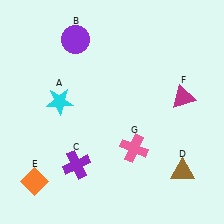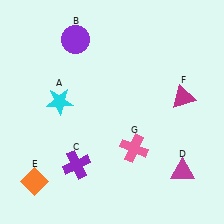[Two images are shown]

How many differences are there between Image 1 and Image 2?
There is 1 difference between the two images.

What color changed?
The triangle (D) changed from brown in Image 1 to magenta in Image 2.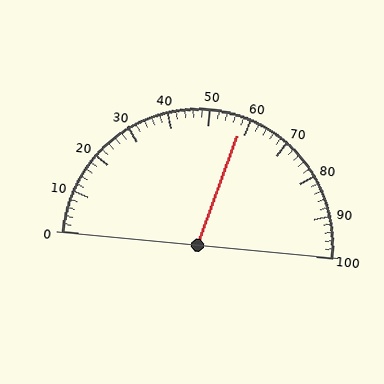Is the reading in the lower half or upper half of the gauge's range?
The reading is in the upper half of the range (0 to 100).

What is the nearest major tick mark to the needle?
The nearest major tick mark is 60.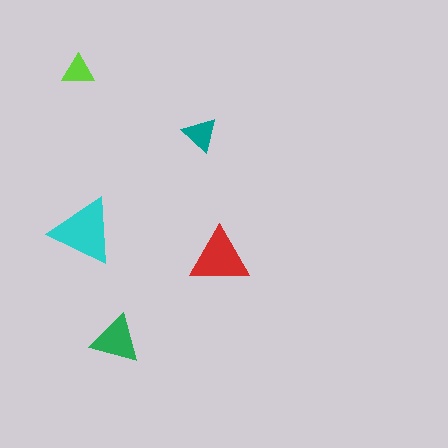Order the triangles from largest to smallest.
the cyan one, the red one, the green one, the teal one, the lime one.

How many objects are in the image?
There are 5 objects in the image.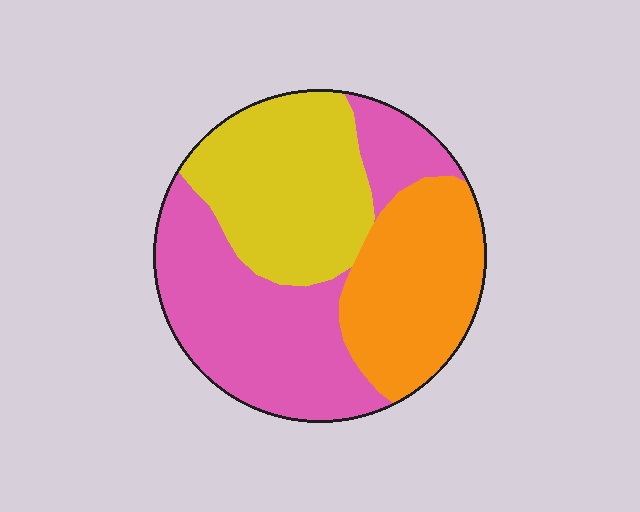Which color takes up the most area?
Pink, at roughly 40%.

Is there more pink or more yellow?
Pink.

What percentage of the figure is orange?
Orange covers roughly 25% of the figure.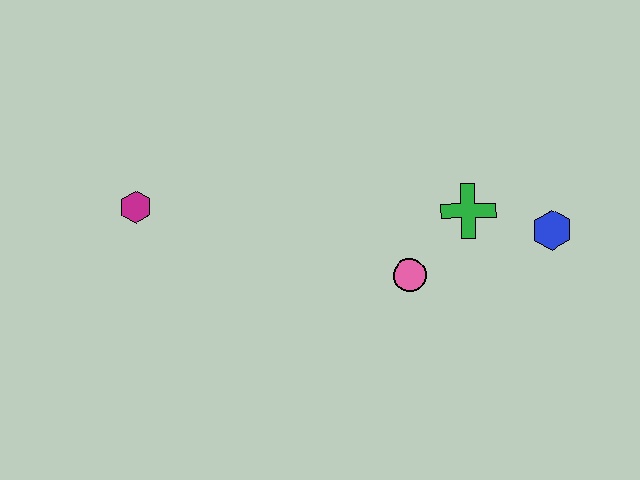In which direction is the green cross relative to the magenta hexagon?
The green cross is to the right of the magenta hexagon.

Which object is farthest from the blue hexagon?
The magenta hexagon is farthest from the blue hexagon.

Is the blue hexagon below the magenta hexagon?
Yes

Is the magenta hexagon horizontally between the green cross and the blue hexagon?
No